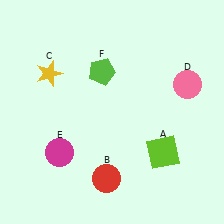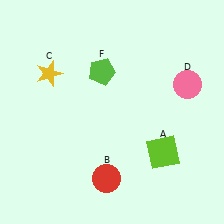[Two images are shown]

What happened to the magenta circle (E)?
The magenta circle (E) was removed in Image 2. It was in the bottom-left area of Image 1.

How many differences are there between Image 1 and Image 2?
There is 1 difference between the two images.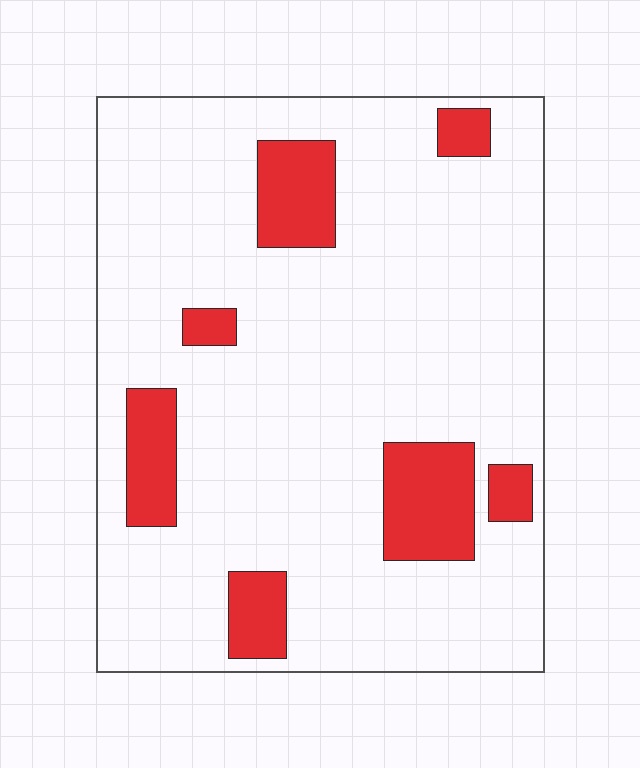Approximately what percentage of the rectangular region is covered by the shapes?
Approximately 15%.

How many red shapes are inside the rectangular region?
7.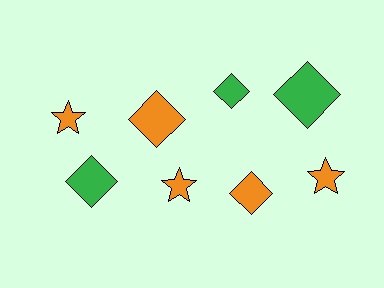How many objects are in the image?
There are 8 objects.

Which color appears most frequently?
Orange, with 5 objects.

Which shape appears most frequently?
Diamond, with 5 objects.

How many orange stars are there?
There are 3 orange stars.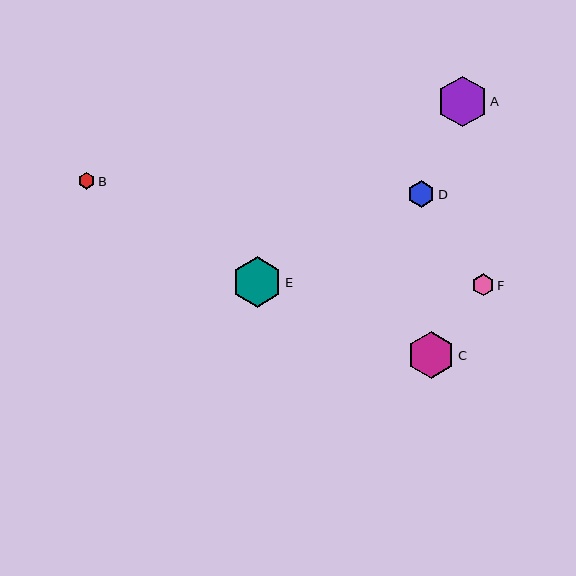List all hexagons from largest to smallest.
From largest to smallest: A, E, C, D, F, B.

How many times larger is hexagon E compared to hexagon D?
Hexagon E is approximately 1.9 times the size of hexagon D.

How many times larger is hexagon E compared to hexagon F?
Hexagon E is approximately 2.3 times the size of hexagon F.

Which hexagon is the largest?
Hexagon A is the largest with a size of approximately 51 pixels.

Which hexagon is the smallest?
Hexagon B is the smallest with a size of approximately 17 pixels.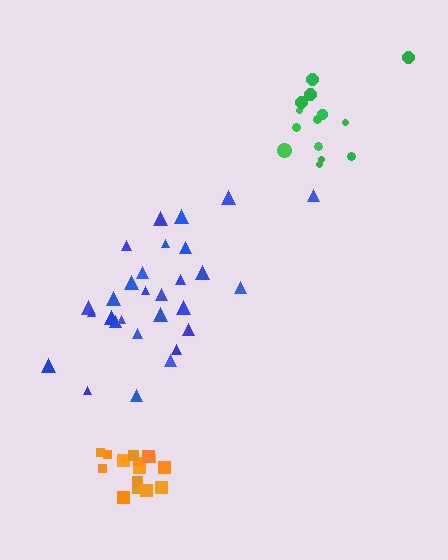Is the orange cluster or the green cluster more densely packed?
Orange.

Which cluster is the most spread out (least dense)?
Blue.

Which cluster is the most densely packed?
Orange.